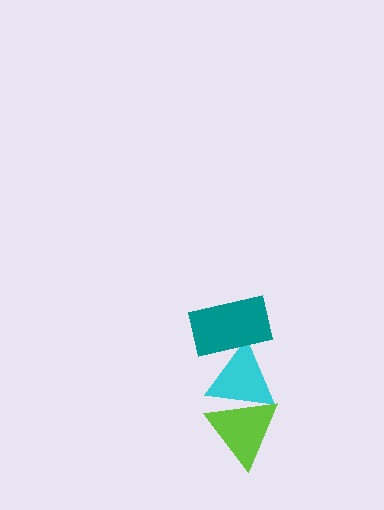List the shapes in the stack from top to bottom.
From top to bottom: the teal rectangle, the cyan triangle, the lime triangle.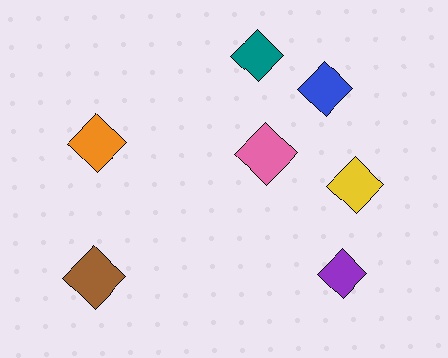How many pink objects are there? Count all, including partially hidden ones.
There is 1 pink object.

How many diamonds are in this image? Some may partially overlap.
There are 7 diamonds.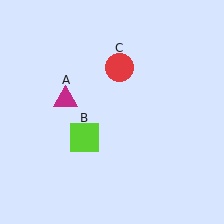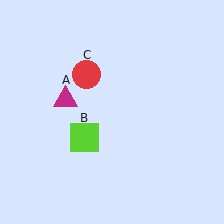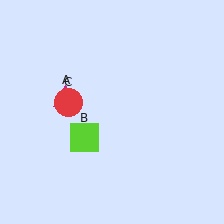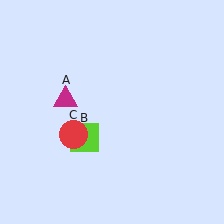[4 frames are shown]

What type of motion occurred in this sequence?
The red circle (object C) rotated counterclockwise around the center of the scene.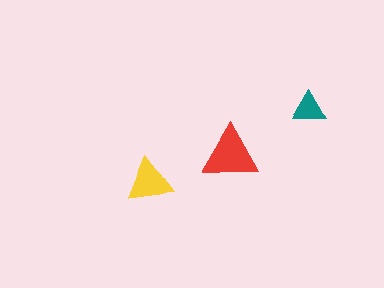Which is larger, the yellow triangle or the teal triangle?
The yellow one.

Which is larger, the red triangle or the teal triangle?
The red one.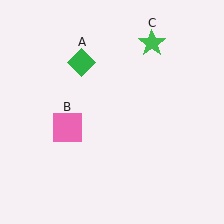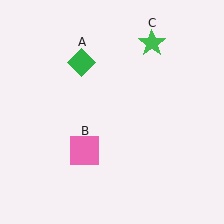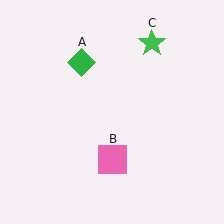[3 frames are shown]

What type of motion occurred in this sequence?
The pink square (object B) rotated counterclockwise around the center of the scene.